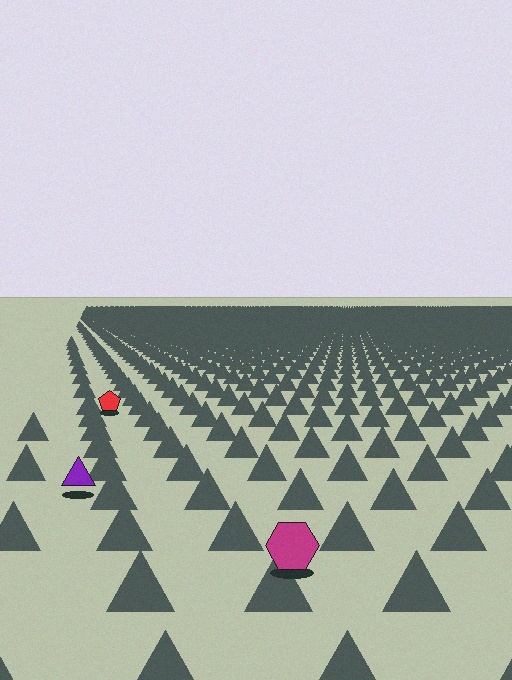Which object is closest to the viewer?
The magenta hexagon is closest. The texture marks near it are larger and more spread out.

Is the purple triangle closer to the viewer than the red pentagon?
Yes. The purple triangle is closer — you can tell from the texture gradient: the ground texture is coarser near it.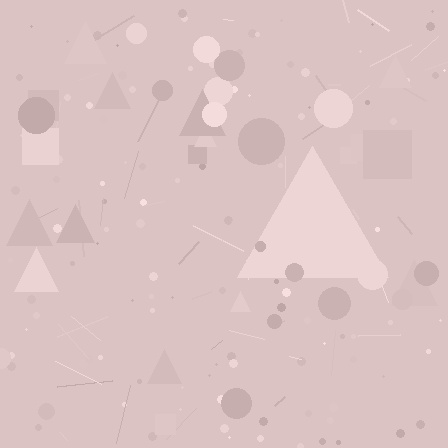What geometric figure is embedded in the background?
A triangle is embedded in the background.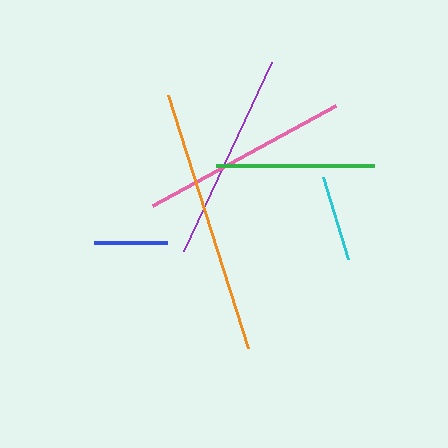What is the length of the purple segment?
The purple segment is approximately 208 pixels long.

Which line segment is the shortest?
The blue line is the shortest at approximately 73 pixels.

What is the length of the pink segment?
The pink segment is approximately 209 pixels long.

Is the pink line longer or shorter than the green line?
The pink line is longer than the green line.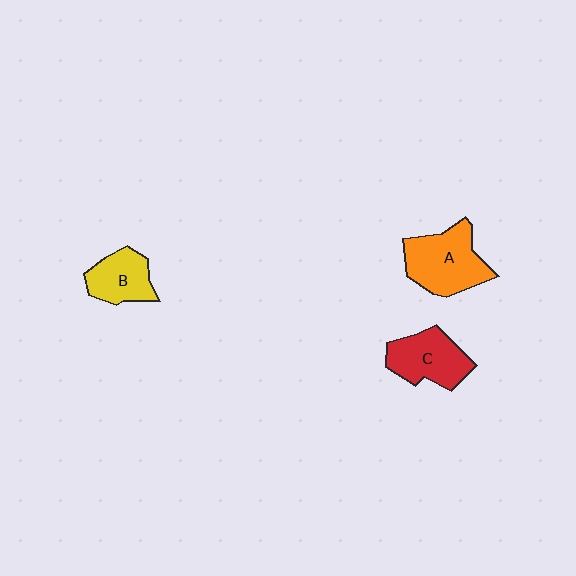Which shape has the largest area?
Shape A (orange).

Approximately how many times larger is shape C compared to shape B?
Approximately 1.3 times.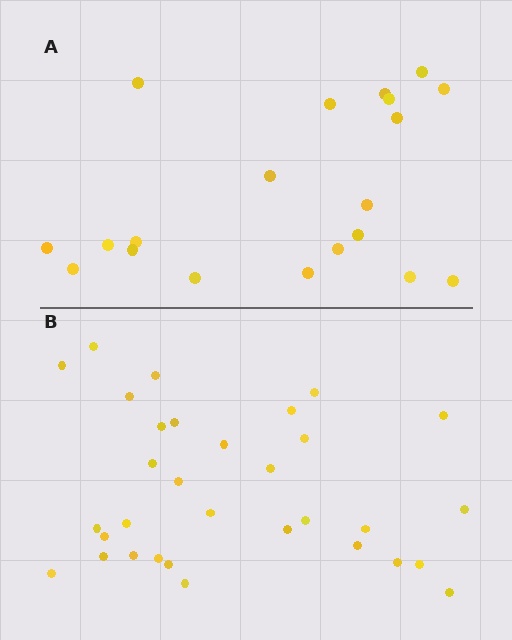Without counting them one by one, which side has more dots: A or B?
Region B (the bottom region) has more dots.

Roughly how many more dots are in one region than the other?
Region B has roughly 12 or so more dots than region A.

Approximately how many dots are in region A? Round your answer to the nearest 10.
About 20 dots.